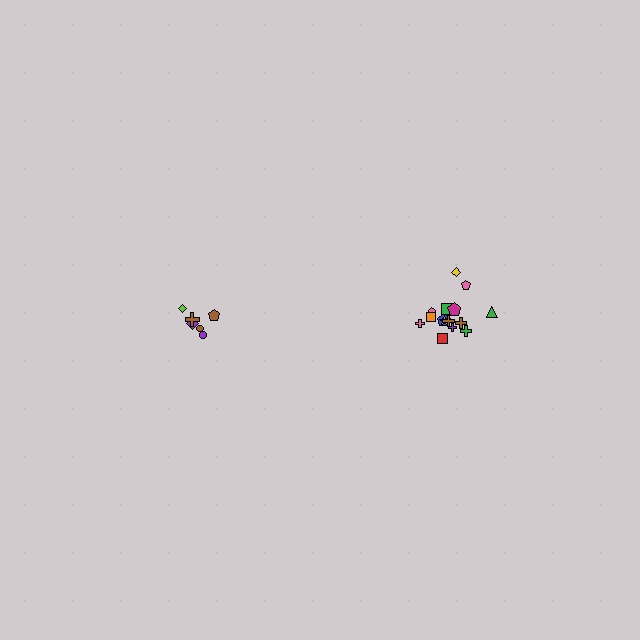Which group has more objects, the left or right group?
The right group.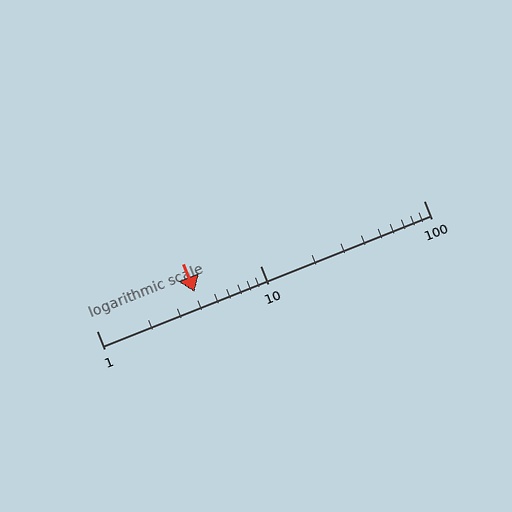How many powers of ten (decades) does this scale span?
The scale spans 2 decades, from 1 to 100.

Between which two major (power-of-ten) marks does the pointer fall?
The pointer is between 1 and 10.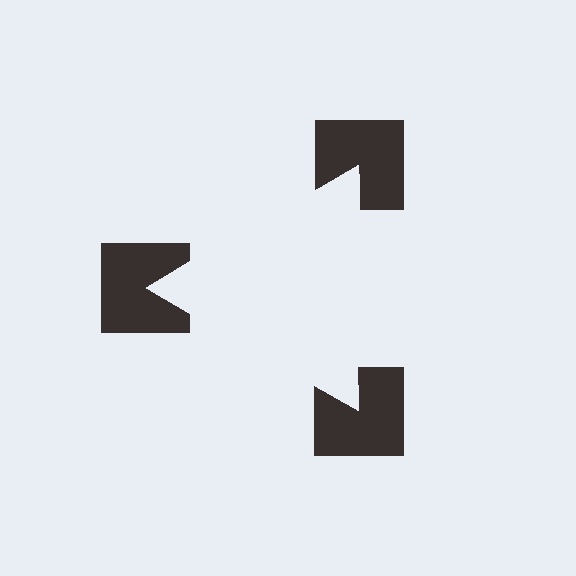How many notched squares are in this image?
There are 3 — one at each vertex of the illusory triangle.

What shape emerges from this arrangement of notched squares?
An illusory triangle — its edges are inferred from the aligned wedge cuts in the notched squares, not physically drawn.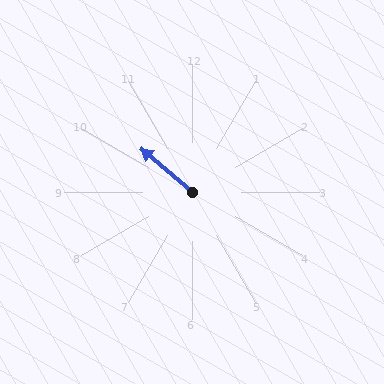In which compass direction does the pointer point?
Northwest.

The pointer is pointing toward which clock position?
Roughly 10 o'clock.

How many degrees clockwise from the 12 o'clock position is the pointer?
Approximately 310 degrees.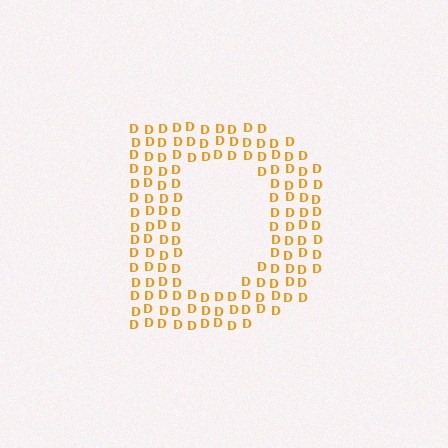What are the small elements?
The small elements are letter D's.